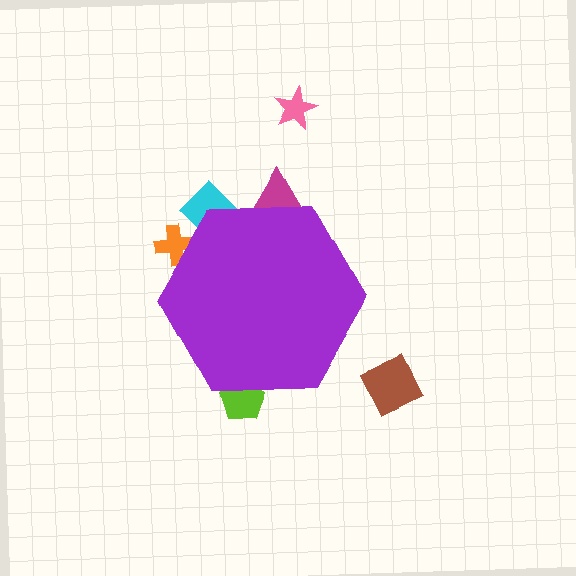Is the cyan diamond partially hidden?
Yes, the cyan diamond is partially hidden behind the purple hexagon.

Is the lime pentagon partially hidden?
Yes, the lime pentagon is partially hidden behind the purple hexagon.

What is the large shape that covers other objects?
A purple hexagon.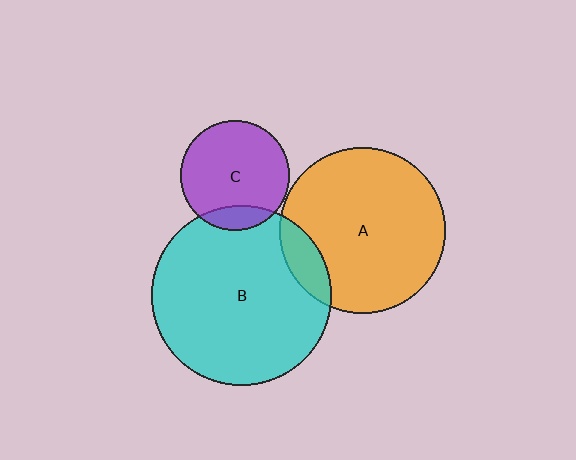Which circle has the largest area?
Circle B (cyan).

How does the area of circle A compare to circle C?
Approximately 2.3 times.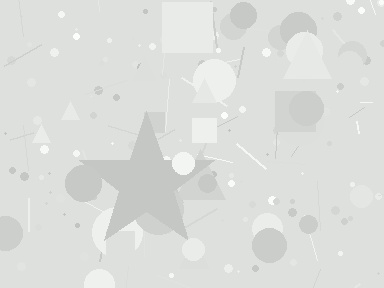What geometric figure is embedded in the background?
A star is embedded in the background.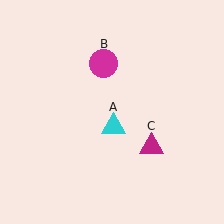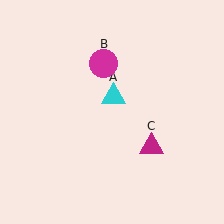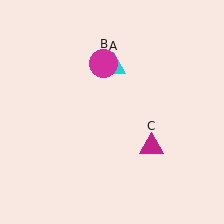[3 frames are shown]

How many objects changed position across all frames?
1 object changed position: cyan triangle (object A).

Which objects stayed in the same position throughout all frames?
Magenta circle (object B) and magenta triangle (object C) remained stationary.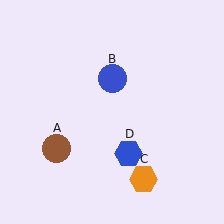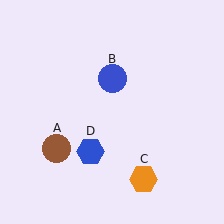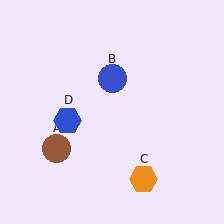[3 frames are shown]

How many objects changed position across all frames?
1 object changed position: blue hexagon (object D).